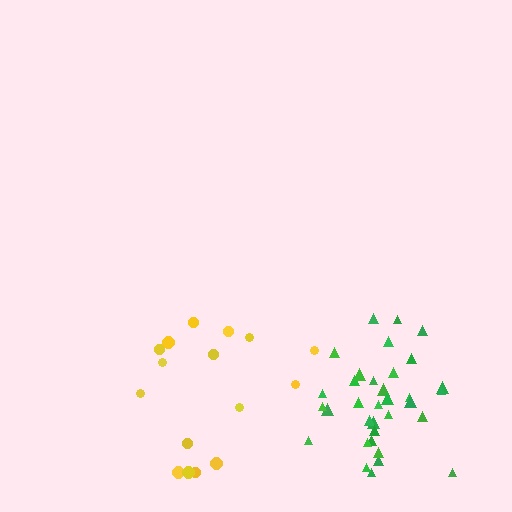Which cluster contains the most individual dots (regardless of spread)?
Green (34).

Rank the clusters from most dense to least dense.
green, yellow.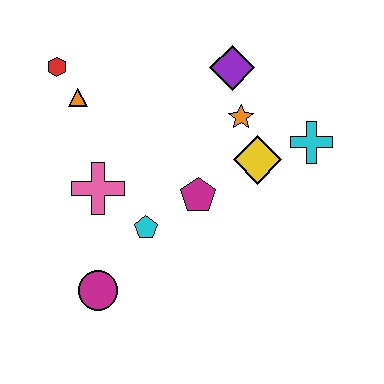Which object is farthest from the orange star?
The magenta circle is farthest from the orange star.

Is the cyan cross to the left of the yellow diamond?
No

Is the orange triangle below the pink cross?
No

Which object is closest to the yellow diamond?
The orange star is closest to the yellow diamond.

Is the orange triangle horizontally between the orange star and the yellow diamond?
No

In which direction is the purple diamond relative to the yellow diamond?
The purple diamond is above the yellow diamond.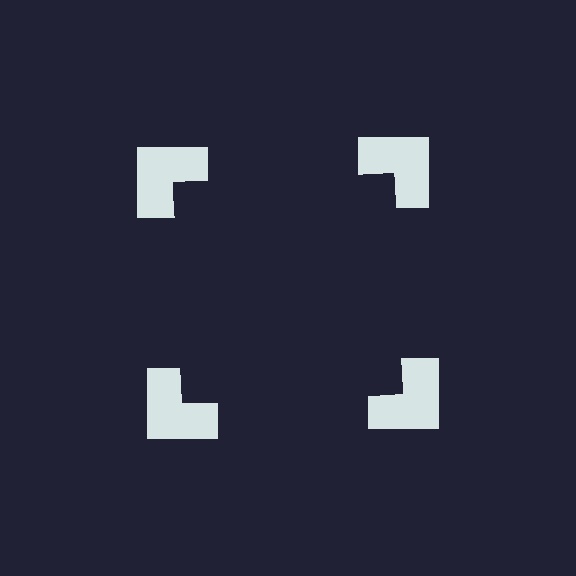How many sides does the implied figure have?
4 sides.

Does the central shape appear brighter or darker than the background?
It typically appears slightly darker than the background, even though no actual brightness change is drawn.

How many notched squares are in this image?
There are 4 — one at each vertex of the illusory square.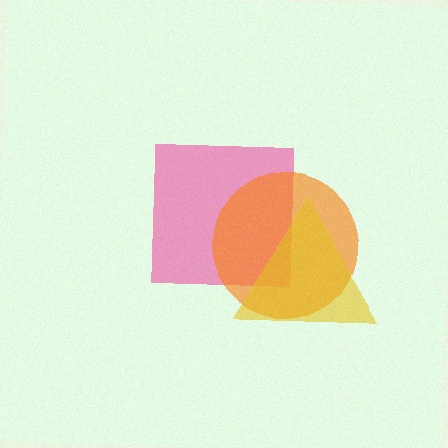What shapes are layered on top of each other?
The layered shapes are: a pink square, an orange circle, a yellow triangle.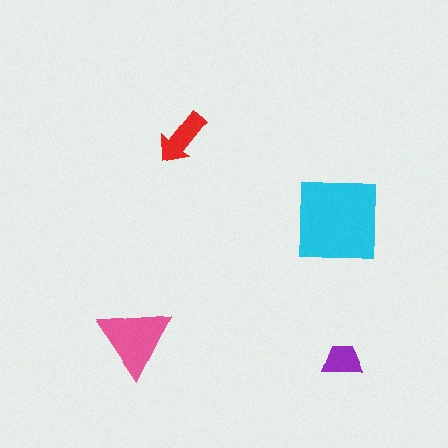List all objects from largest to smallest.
The cyan square, the pink triangle, the red arrow, the purple trapezoid.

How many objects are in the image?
There are 4 objects in the image.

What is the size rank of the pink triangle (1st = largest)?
2nd.